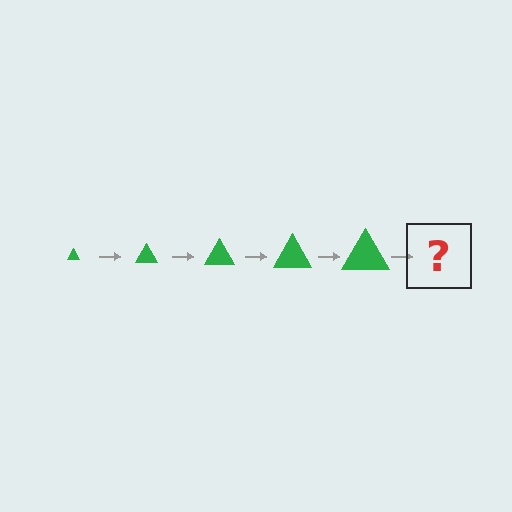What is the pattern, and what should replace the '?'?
The pattern is that the triangle gets progressively larger each step. The '?' should be a green triangle, larger than the previous one.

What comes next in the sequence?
The next element should be a green triangle, larger than the previous one.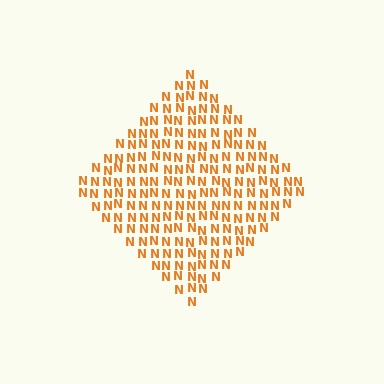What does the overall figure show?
The overall figure shows a diamond.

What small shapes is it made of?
It is made of small letter N's.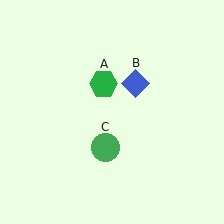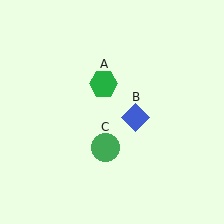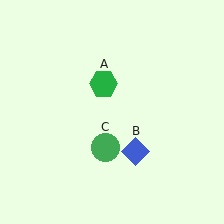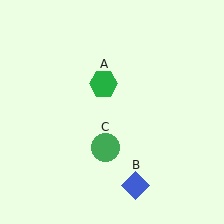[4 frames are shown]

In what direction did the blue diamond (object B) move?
The blue diamond (object B) moved down.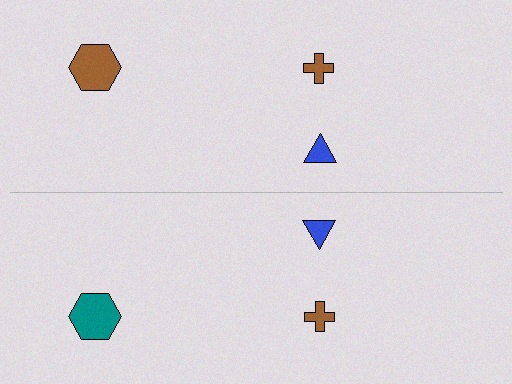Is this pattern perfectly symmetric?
No, the pattern is not perfectly symmetric. The teal hexagon on the bottom side breaks the symmetry — its mirror counterpart is brown.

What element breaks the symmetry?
The teal hexagon on the bottom side breaks the symmetry — its mirror counterpart is brown.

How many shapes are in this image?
There are 6 shapes in this image.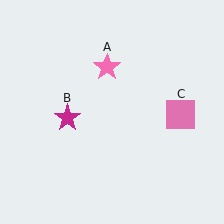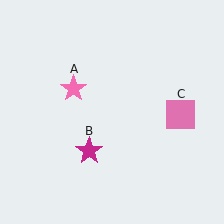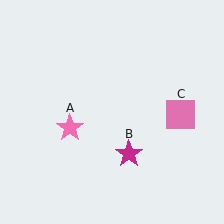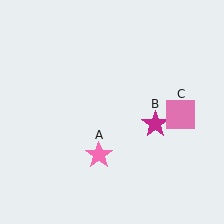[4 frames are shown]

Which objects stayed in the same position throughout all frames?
Pink square (object C) remained stationary.